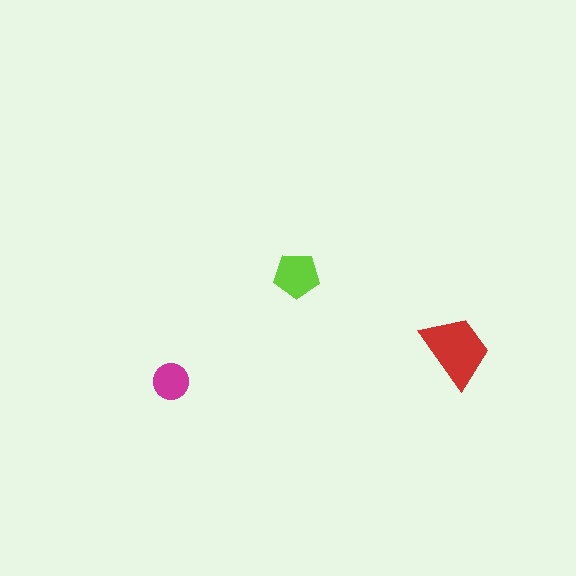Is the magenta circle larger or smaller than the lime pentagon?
Smaller.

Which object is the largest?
The red trapezoid.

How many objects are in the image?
There are 3 objects in the image.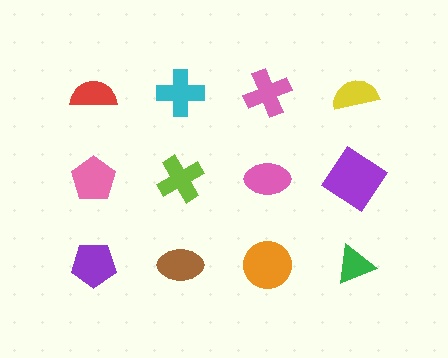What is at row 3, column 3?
An orange circle.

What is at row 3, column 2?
A brown ellipse.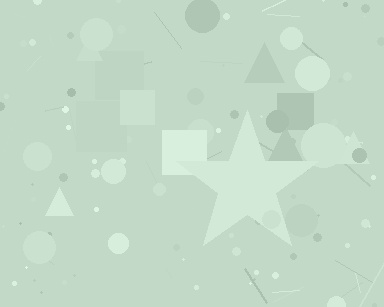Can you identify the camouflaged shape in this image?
The camouflaged shape is a star.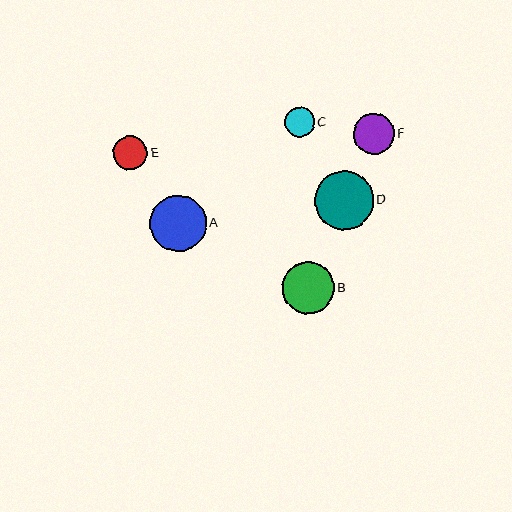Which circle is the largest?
Circle D is the largest with a size of approximately 59 pixels.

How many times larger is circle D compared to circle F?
Circle D is approximately 1.4 times the size of circle F.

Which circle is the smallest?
Circle C is the smallest with a size of approximately 30 pixels.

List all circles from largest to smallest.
From largest to smallest: D, A, B, F, E, C.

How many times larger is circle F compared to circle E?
Circle F is approximately 1.2 times the size of circle E.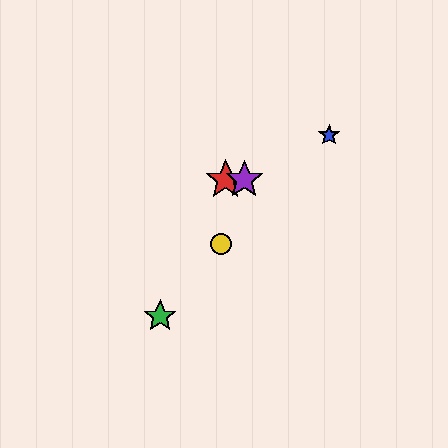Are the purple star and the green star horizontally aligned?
No, the purple star is at y≈180 and the green star is at y≈316.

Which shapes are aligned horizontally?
The red star, the purple star are aligned horizontally.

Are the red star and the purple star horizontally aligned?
Yes, both are at y≈180.